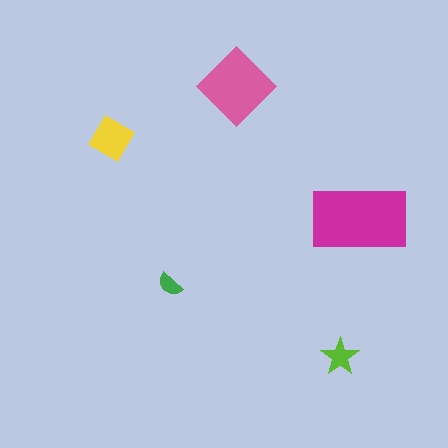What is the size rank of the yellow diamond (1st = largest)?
3rd.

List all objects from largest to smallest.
The magenta rectangle, the pink diamond, the yellow diamond, the lime star, the green semicircle.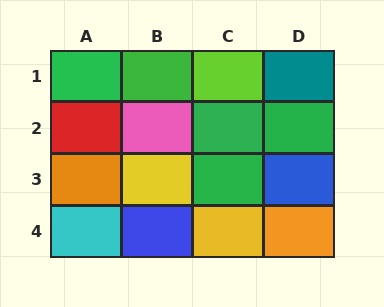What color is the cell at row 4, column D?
Orange.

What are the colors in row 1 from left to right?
Green, green, lime, teal.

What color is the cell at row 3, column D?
Blue.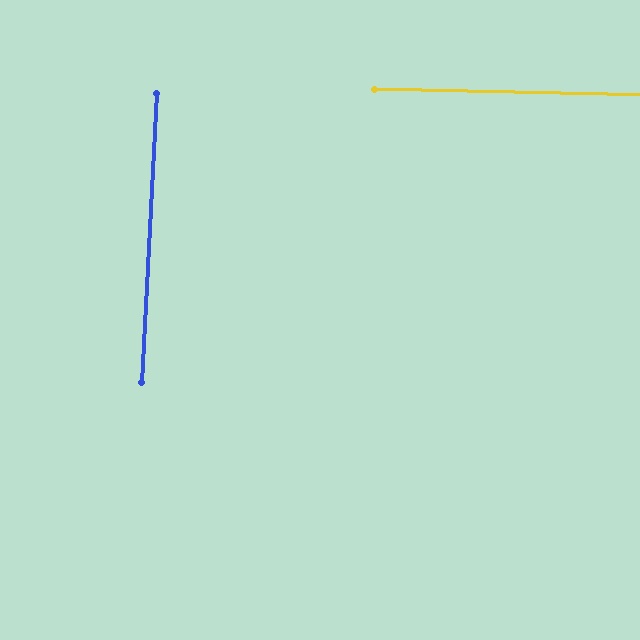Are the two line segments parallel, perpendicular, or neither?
Perpendicular — they meet at approximately 88°.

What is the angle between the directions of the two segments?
Approximately 88 degrees.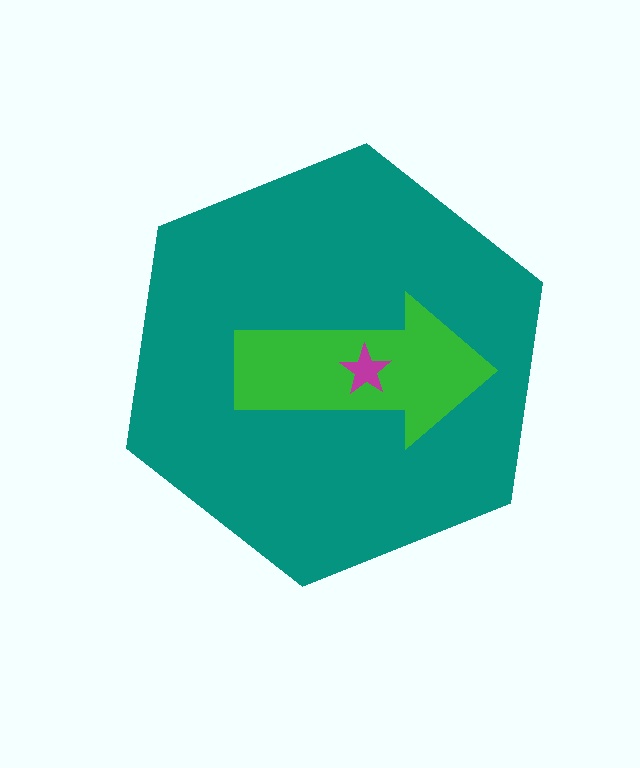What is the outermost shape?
The teal hexagon.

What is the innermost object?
The magenta star.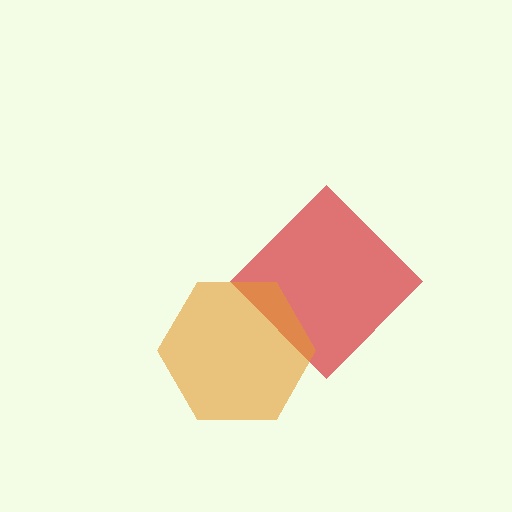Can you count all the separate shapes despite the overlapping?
Yes, there are 2 separate shapes.